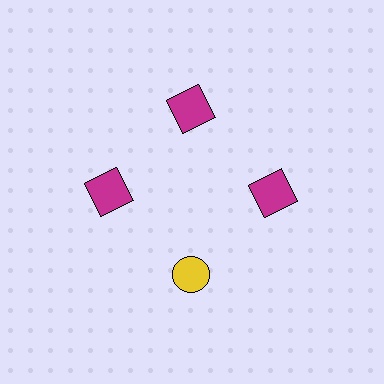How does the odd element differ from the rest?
It differs in both color (yellow instead of magenta) and shape (circle instead of square).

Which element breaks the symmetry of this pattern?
The yellow circle at roughly the 6 o'clock position breaks the symmetry. All other shapes are magenta squares.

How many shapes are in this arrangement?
There are 4 shapes arranged in a ring pattern.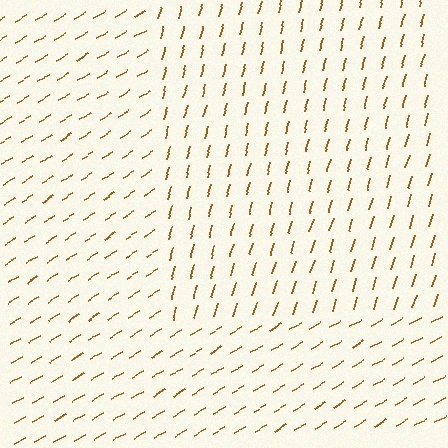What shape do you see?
I see a rectangle.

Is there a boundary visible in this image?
Yes, there is a texture boundary formed by a change in line orientation.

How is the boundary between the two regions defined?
The boundary is defined purely by a change in line orientation (approximately 45 degrees difference). All lines are the same color and thickness.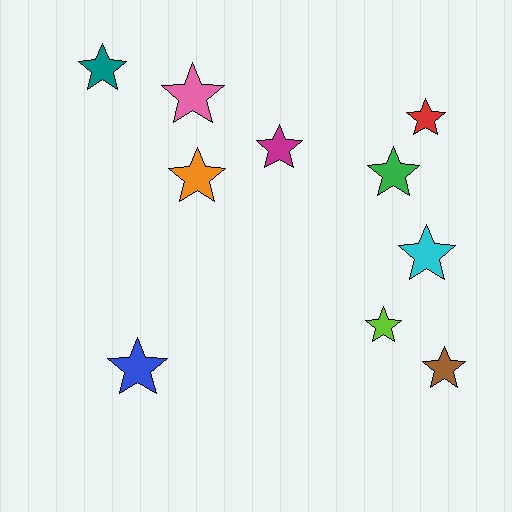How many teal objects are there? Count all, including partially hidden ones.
There is 1 teal object.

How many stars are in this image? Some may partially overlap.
There are 10 stars.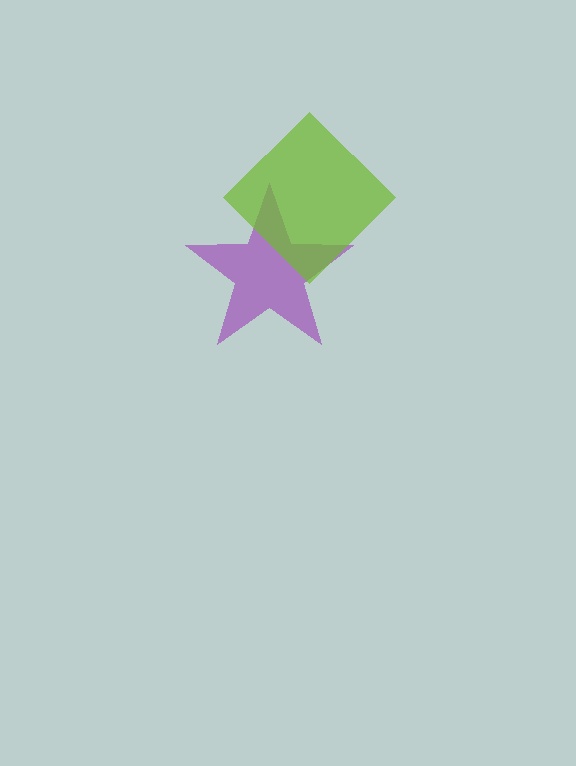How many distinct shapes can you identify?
There are 2 distinct shapes: a purple star, a lime diamond.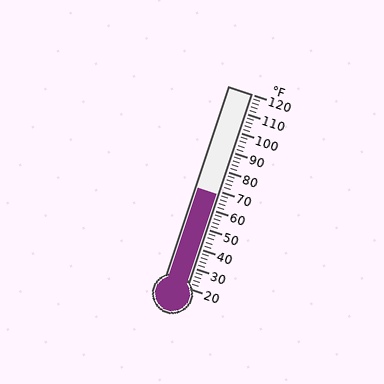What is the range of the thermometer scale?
The thermometer scale ranges from 20°F to 120°F.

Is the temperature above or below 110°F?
The temperature is below 110°F.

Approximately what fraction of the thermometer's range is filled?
The thermometer is filled to approximately 50% of its range.